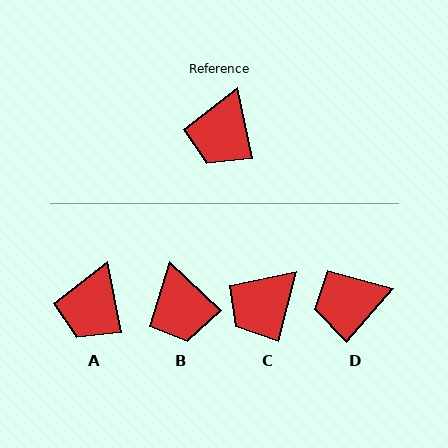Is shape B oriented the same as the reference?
No, it is off by about 35 degrees.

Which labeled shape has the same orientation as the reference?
A.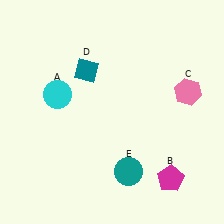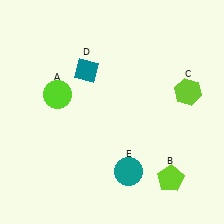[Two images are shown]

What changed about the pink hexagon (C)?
In Image 1, C is pink. In Image 2, it changed to lime.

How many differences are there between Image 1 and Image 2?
There are 3 differences between the two images.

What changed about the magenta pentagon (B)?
In Image 1, B is magenta. In Image 2, it changed to lime.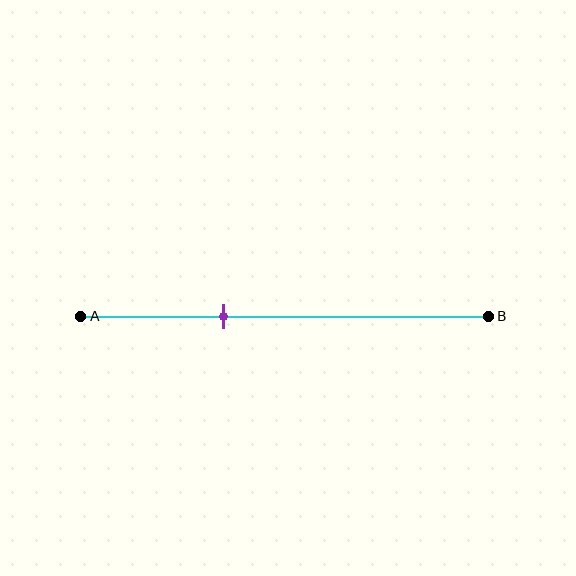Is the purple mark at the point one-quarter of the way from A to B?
No, the mark is at about 35% from A, not at the 25% one-quarter point.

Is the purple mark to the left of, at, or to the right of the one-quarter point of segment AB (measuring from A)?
The purple mark is to the right of the one-quarter point of segment AB.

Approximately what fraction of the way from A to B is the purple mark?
The purple mark is approximately 35% of the way from A to B.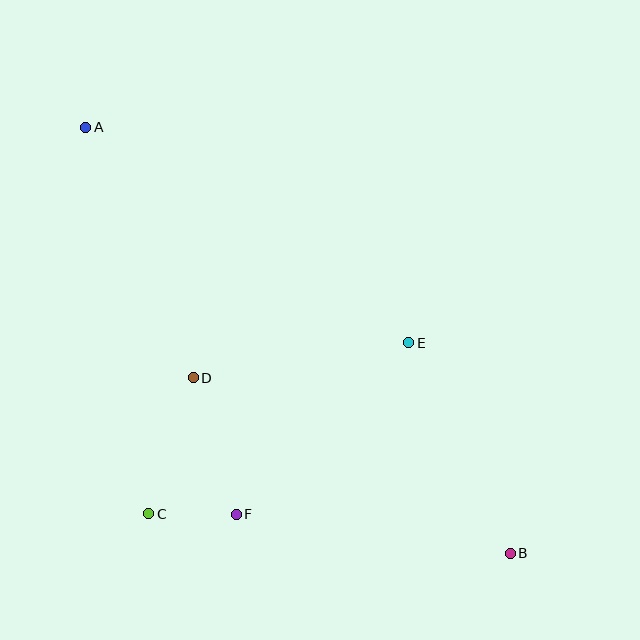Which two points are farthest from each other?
Points A and B are farthest from each other.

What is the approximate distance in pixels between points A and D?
The distance between A and D is approximately 273 pixels.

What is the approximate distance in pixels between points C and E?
The distance between C and E is approximately 311 pixels.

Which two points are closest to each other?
Points C and F are closest to each other.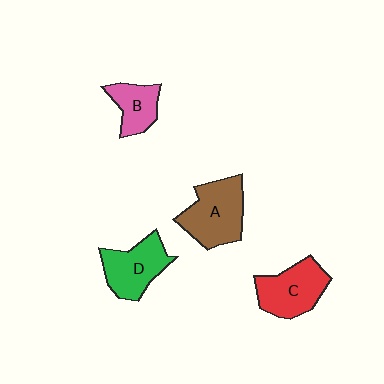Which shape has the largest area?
Shape A (brown).